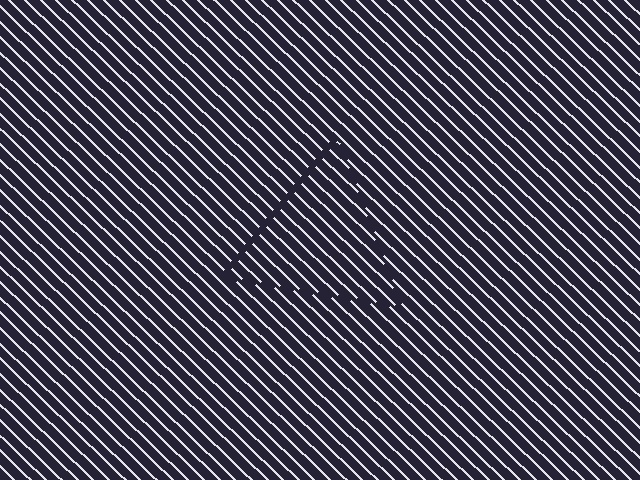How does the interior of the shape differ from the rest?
The interior of the shape contains the same grating, shifted by half a period — the contour is defined by the phase discontinuity where line-ends from the inner and outer gratings abut.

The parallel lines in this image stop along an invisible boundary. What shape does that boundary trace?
An illusory triangle. The interior of the shape contains the same grating, shifted by half a period — the contour is defined by the phase discontinuity where line-ends from the inner and outer gratings abut.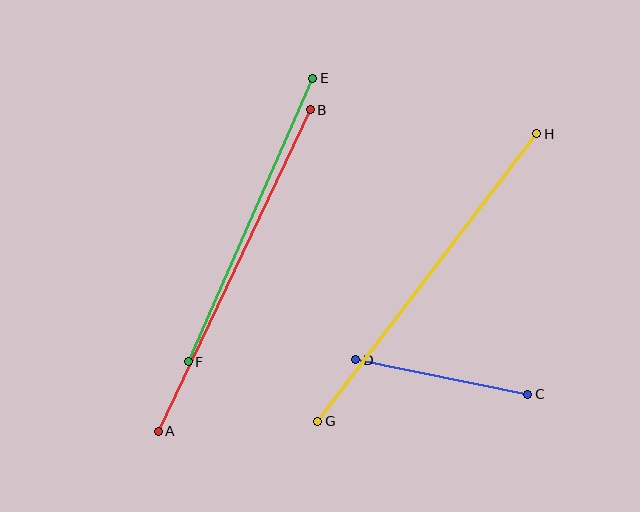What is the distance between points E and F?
The distance is approximately 310 pixels.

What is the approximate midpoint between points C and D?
The midpoint is at approximately (442, 377) pixels.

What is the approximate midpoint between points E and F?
The midpoint is at approximately (250, 220) pixels.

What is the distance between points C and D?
The distance is approximately 176 pixels.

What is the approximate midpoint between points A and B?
The midpoint is at approximately (234, 271) pixels.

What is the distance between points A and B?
The distance is approximately 356 pixels.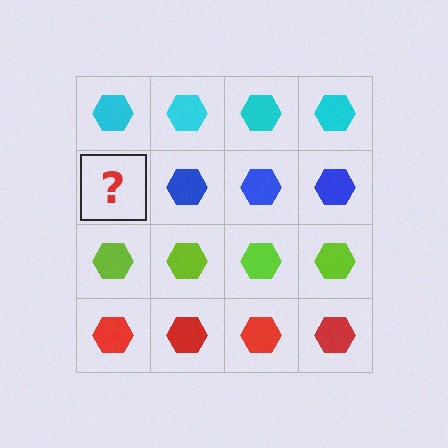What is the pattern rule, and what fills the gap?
The rule is that each row has a consistent color. The gap should be filled with a blue hexagon.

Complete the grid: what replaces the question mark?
The question mark should be replaced with a blue hexagon.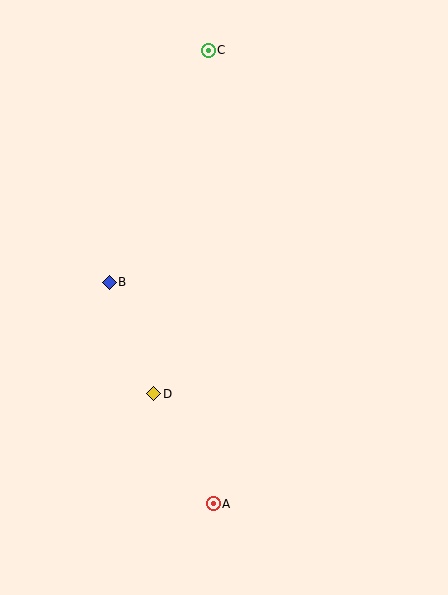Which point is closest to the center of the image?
Point B at (109, 282) is closest to the center.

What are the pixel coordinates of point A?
Point A is at (213, 504).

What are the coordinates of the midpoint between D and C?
The midpoint between D and C is at (181, 222).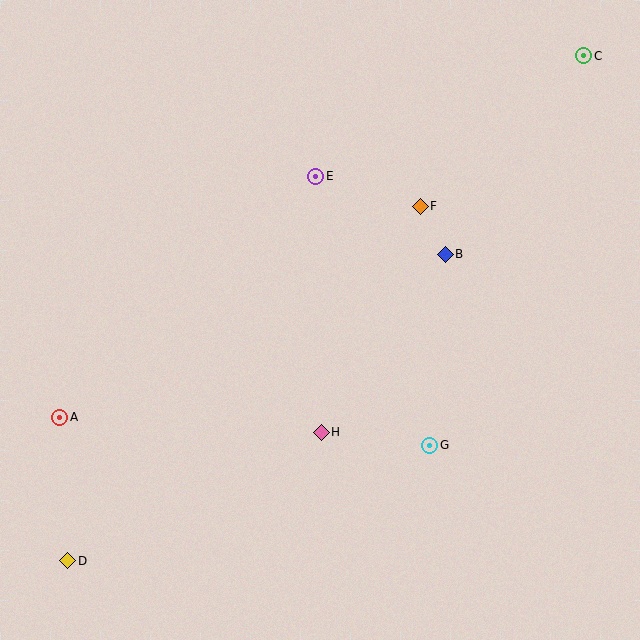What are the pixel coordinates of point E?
Point E is at (316, 176).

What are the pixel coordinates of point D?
Point D is at (68, 561).